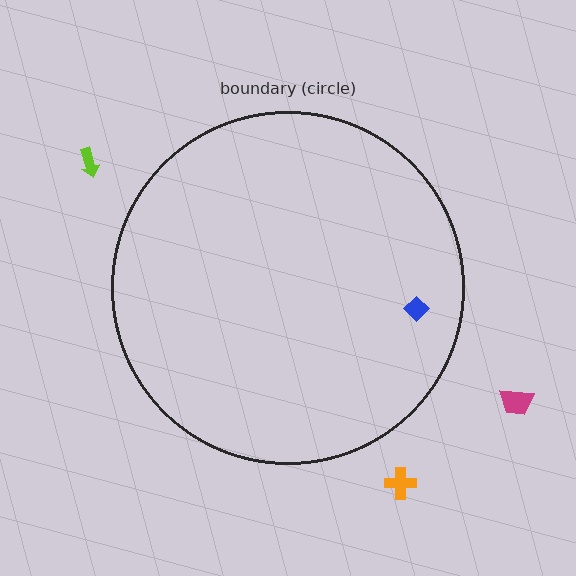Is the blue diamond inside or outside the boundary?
Inside.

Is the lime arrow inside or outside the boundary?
Outside.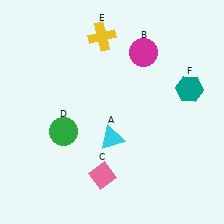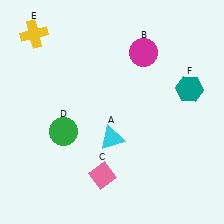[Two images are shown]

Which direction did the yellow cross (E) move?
The yellow cross (E) moved left.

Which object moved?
The yellow cross (E) moved left.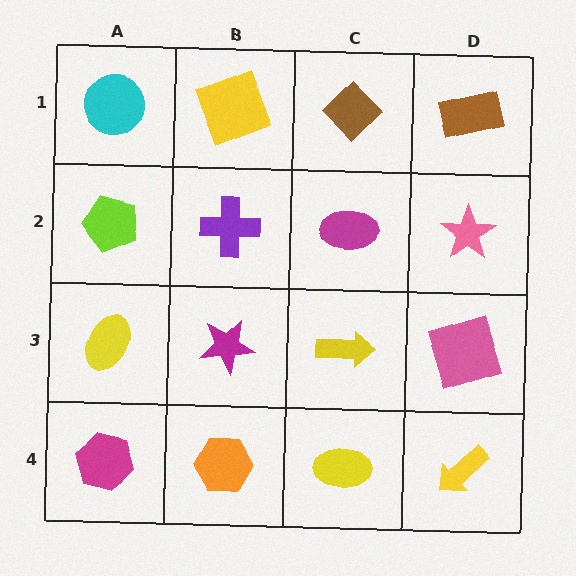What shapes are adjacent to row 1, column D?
A pink star (row 2, column D), a brown diamond (row 1, column C).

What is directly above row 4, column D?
A pink square.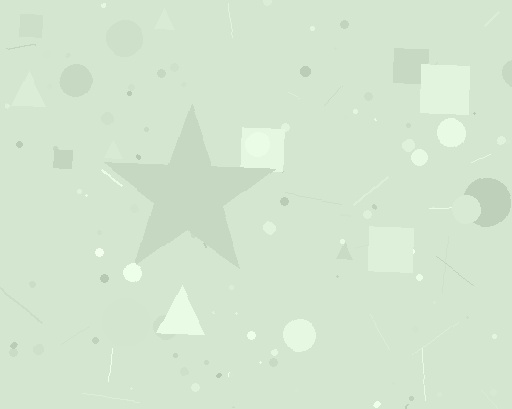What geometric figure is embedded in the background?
A star is embedded in the background.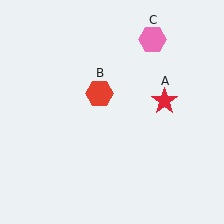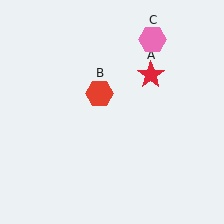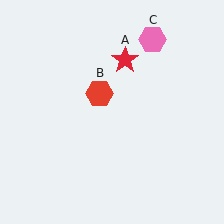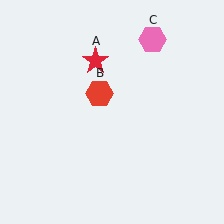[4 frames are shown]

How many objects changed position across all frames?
1 object changed position: red star (object A).